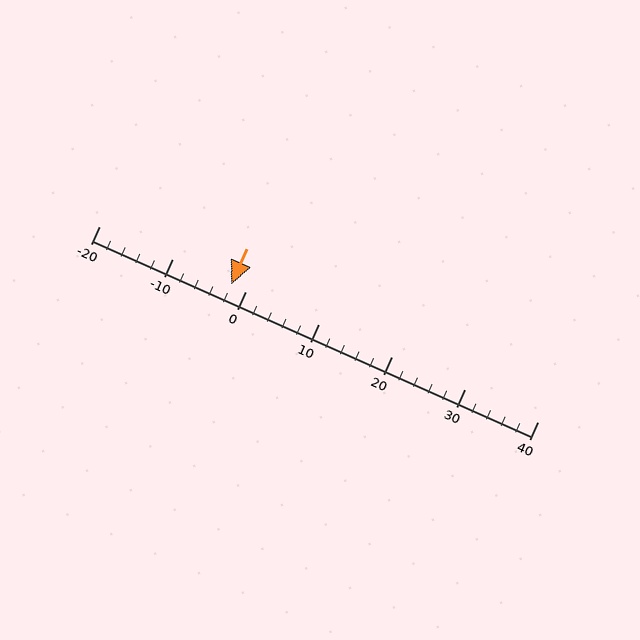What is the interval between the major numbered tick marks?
The major tick marks are spaced 10 units apart.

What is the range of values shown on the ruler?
The ruler shows values from -20 to 40.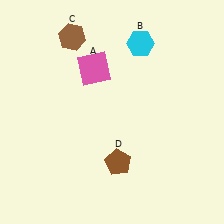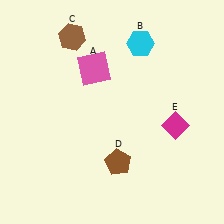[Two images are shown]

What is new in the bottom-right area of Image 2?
A magenta diamond (E) was added in the bottom-right area of Image 2.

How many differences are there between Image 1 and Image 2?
There is 1 difference between the two images.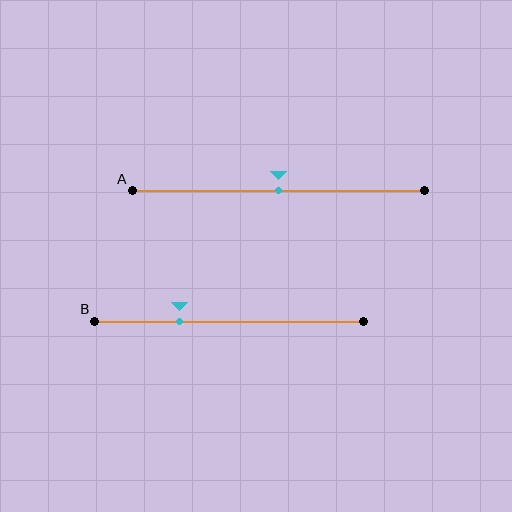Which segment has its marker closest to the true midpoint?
Segment A has its marker closest to the true midpoint.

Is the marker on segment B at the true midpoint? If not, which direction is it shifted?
No, the marker on segment B is shifted to the left by about 19% of the segment length.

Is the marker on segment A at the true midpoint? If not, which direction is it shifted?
Yes, the marker on segment A is at the true midpoint.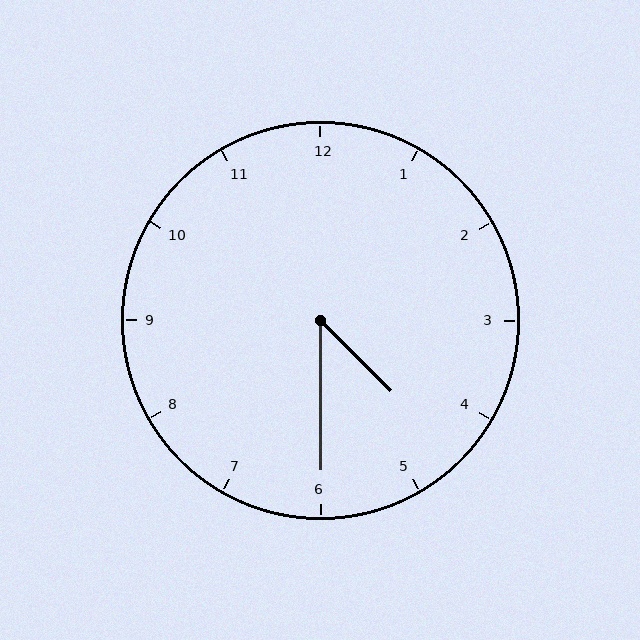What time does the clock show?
4:30.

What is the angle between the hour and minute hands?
Approximately 45 degrees.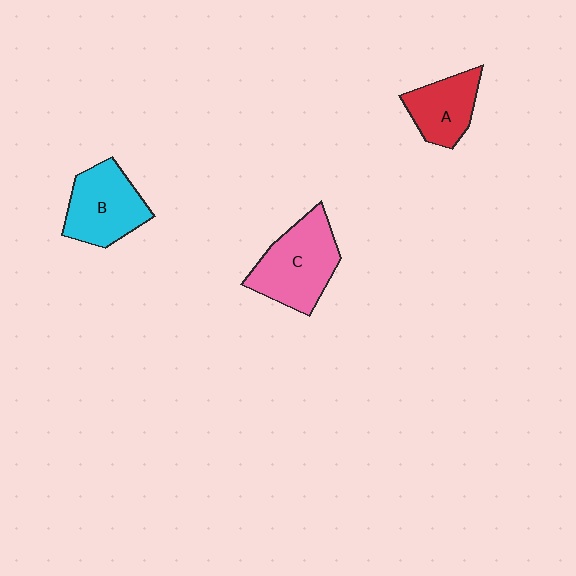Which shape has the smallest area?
Shape A (red).